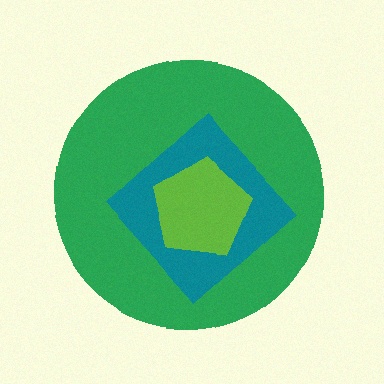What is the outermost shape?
The green circle.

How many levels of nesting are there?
3.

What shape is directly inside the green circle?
The teal diamond.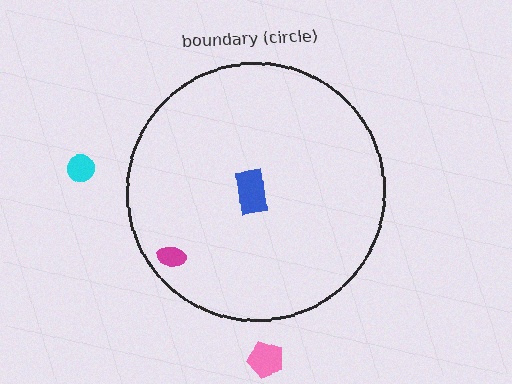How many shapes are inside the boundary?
2 inside, 2 outside.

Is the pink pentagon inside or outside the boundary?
Outside.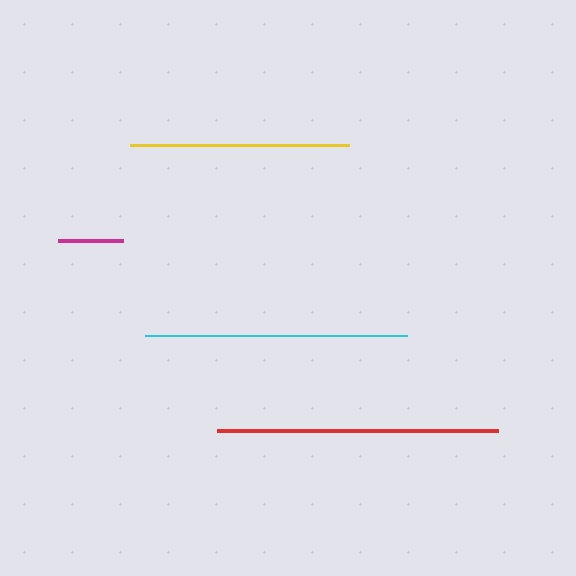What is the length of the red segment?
The red segment is approximately 282 pixels long.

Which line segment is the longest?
The red line is the longest at approximately 282 pixels.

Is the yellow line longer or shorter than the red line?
The red line is longer than the yellow line.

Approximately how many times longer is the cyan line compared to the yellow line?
The cyan line is approximately 1.2 times the length of the yellow line.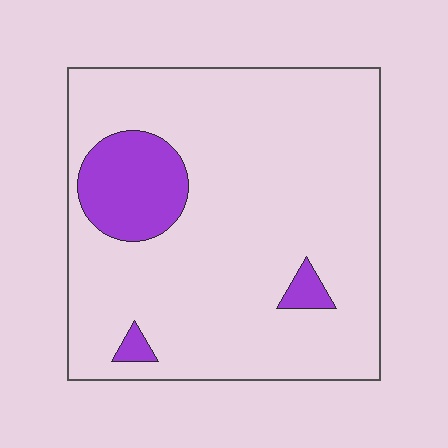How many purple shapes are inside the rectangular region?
3.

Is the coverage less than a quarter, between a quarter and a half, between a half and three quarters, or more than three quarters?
Less than a quarter.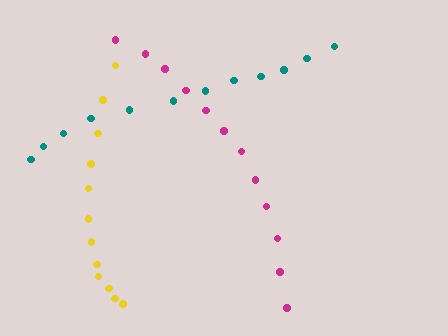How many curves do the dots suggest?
There are 3 distinct paths.